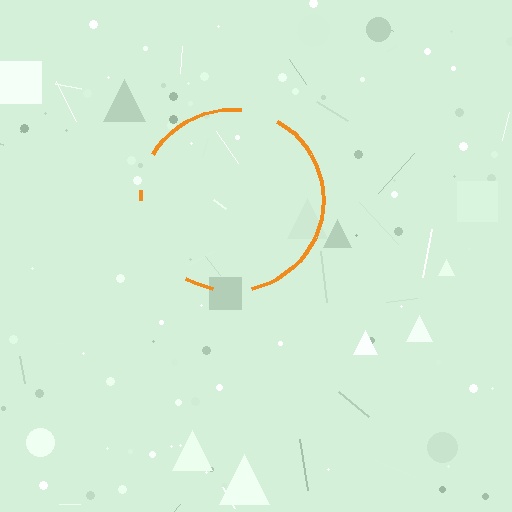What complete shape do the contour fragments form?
The contour fragments form a circle.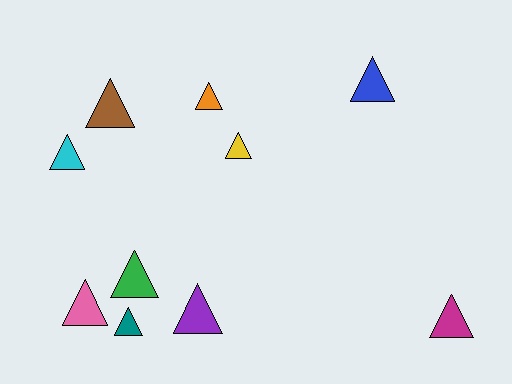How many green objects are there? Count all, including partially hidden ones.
There is 1 green object.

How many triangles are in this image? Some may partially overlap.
There are 10 triangles.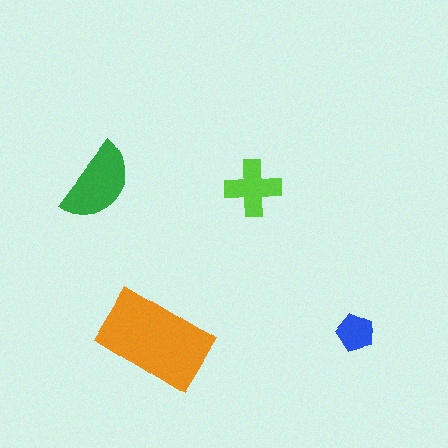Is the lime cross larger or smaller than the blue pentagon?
Larger.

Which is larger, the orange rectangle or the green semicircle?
The orange rectangle.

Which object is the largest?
The orange rectangle.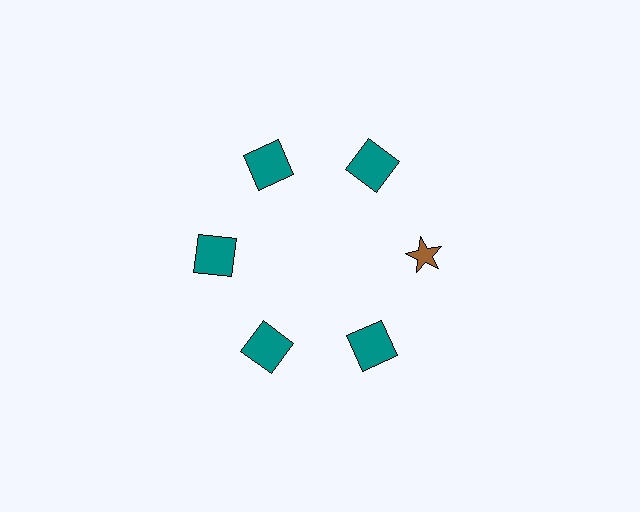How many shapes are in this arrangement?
There are 6 shapes arranged in a ring pattern.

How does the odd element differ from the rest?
It differs in both color (brown instead of teal) and shape (star instead of square).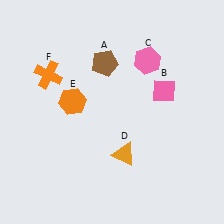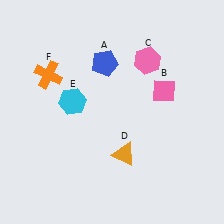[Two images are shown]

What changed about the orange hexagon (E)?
In Image 1, E is orange. In Image 2, it changed to cyan.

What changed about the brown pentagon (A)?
In Image 1, A is brown. In Image 2, it changed to blue.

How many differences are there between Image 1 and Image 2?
There are 2 differences between the two images.